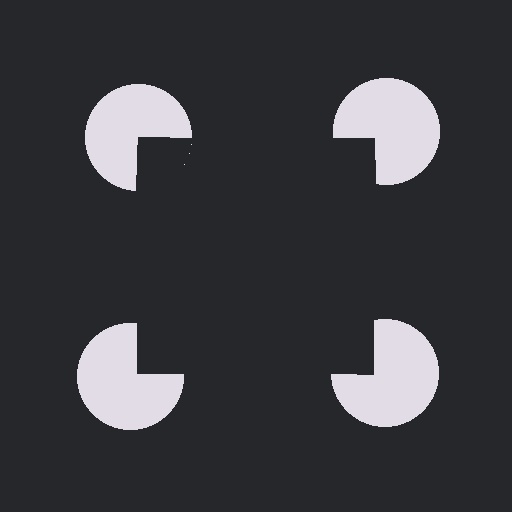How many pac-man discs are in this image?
There are 4 — one at each vertex of the illusory square.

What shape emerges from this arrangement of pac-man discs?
An illusory square — its edges are inferred from the aligned wedge cuts in the pac-man discs, not physically drawn.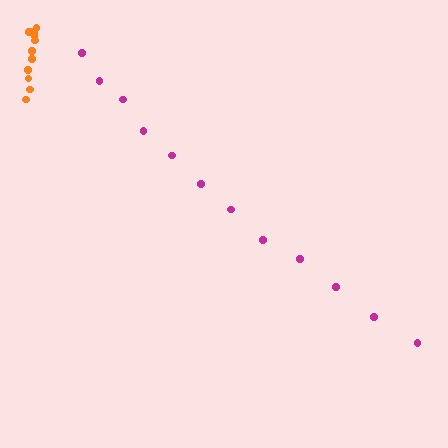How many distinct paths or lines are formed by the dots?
There are 2 distinct paths.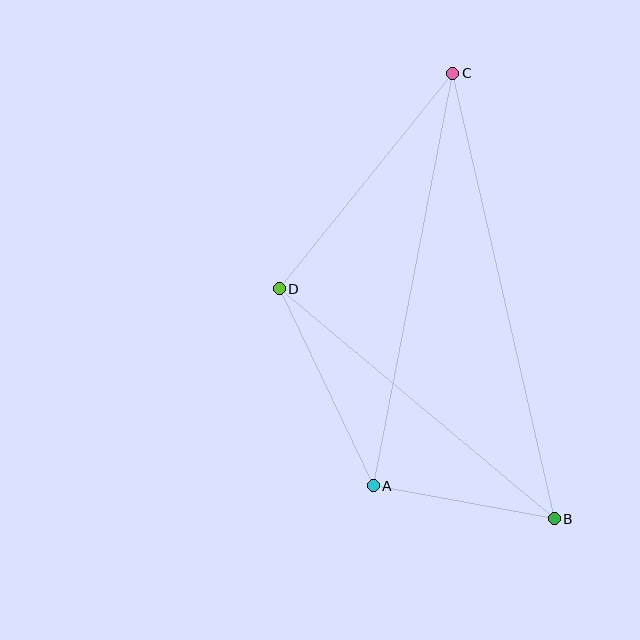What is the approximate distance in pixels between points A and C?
The distance between A and C is approximately 420 pixels.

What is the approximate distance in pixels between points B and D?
The distance between B and D is approximately 359 pixels.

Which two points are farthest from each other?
Points B and C are farthest from each other.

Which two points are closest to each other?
Points A and B are closest to each other.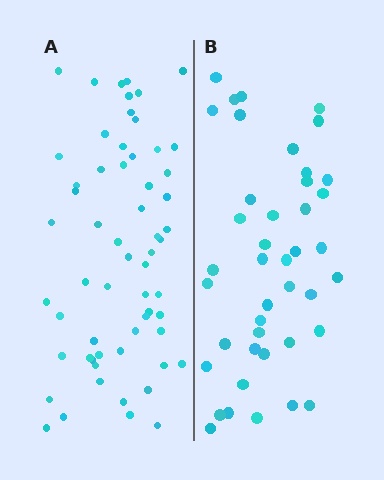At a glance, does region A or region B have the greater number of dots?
Region A (the left region) has more dots.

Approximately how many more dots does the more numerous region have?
Region A has approximately 20 more dots than region B.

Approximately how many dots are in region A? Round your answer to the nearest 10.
About 60 dots.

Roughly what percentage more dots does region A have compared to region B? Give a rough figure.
About 45% more.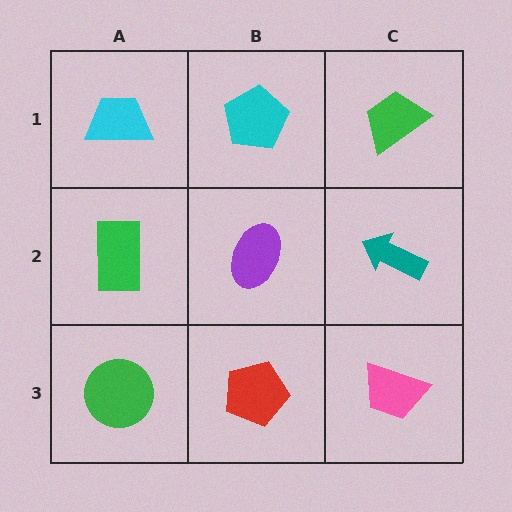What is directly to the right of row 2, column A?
A purple ellipse.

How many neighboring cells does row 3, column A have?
2.